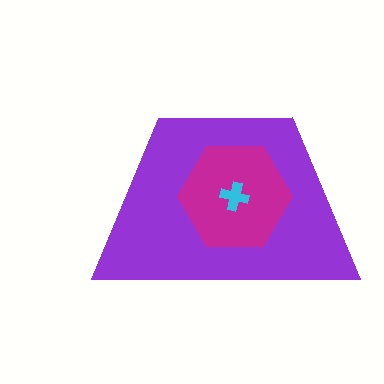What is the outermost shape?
The purple trapezoid.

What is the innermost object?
The cyan cross.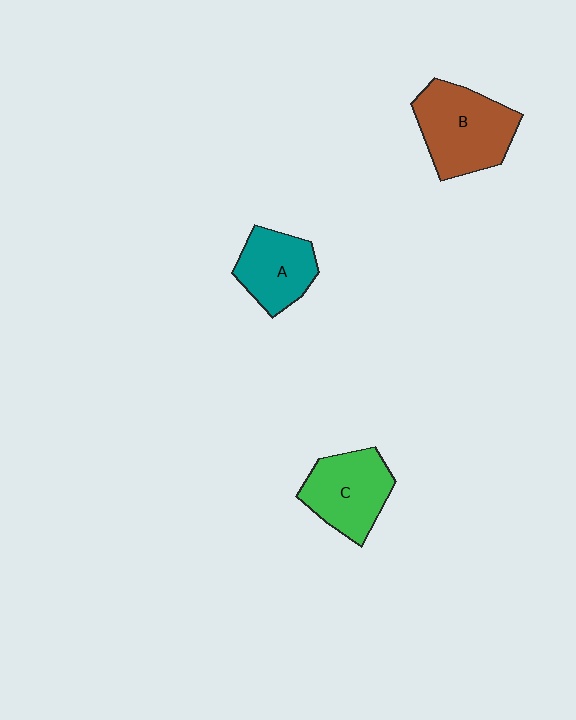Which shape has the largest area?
Shape B (brown).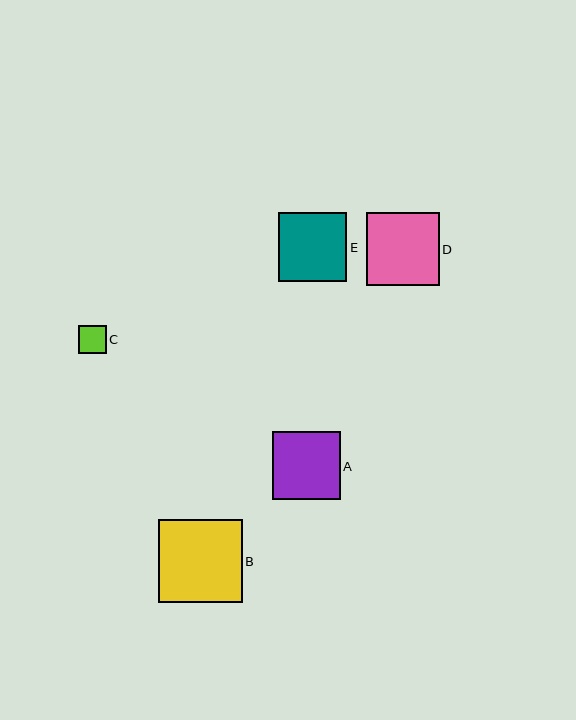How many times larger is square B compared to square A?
Square B is approximately 1.2 times the size of square A.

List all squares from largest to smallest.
From largest to smallest: B, D, E, A, C.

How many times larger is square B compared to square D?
Square B is approximately 1.1 times the size of square D.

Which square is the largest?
Square B is the largest with a size of approximately 83 pixels.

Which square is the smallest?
Square C is the smallest with a size of approximately 28 pixels.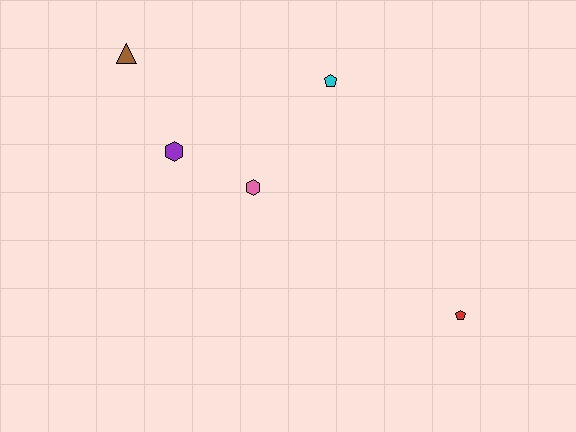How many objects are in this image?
There are 5 objects.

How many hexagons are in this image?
There are 2 hexagons.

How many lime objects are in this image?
There are no lime objects.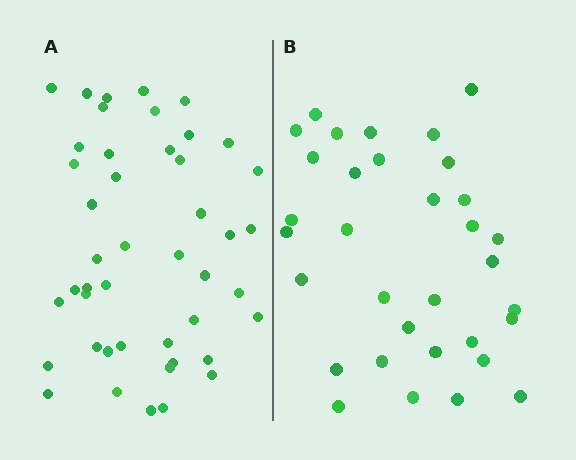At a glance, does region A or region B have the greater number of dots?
Region A (the left region) has more dots.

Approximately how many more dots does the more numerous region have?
Region A has roughly 12 or so more dots than region B.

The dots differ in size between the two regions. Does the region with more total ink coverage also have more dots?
No. Region B has more total ink coverage because its dots are larger, but region A actually contains more individual dots. Total area can be misleading — the number of items is what matters here.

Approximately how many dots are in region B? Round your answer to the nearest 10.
About 30 dots. (The exact count is 33, which rounds to 30.)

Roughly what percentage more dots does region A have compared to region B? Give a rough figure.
About 35% more.